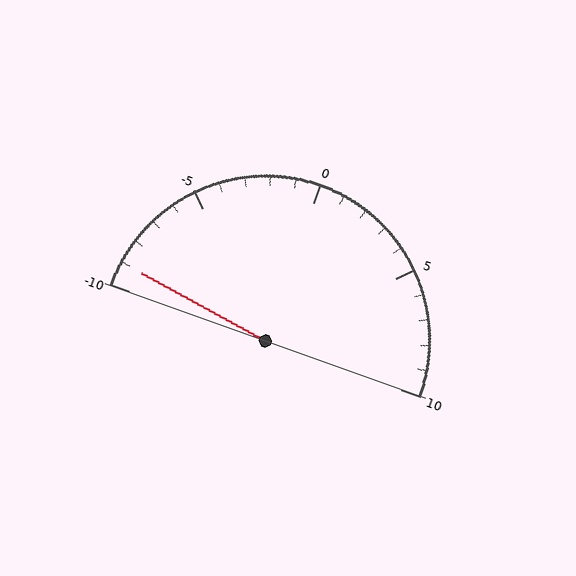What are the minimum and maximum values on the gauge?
The gauge ranges from -10 to 10.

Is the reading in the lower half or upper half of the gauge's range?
The reading is in the lower half of the range (-10 to 10).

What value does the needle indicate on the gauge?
The needle indicates approximately -9.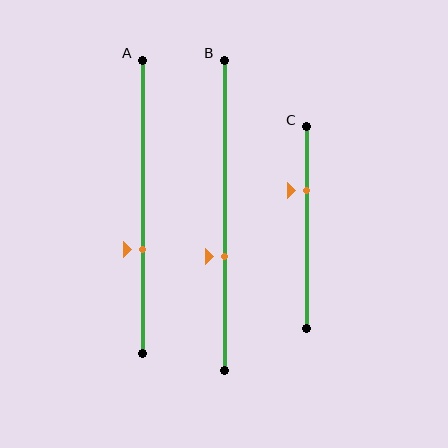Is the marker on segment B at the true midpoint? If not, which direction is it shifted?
No, the marker on segment B is shifted downward by about 13% of the segment length.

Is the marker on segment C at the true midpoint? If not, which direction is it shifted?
No, the marker on segment C is shifted upward by about 18% of the segment length.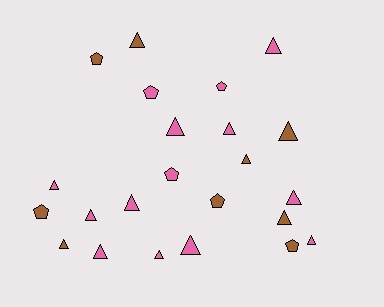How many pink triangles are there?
There are 11 pink triangles.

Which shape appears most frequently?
Triangle, with 16 objects.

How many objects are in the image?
There are 23 objects.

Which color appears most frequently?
Pink, with 14 objects.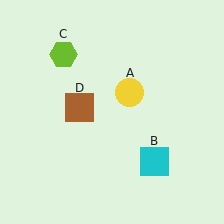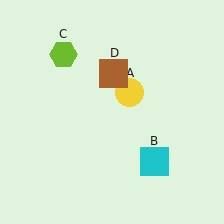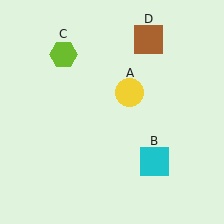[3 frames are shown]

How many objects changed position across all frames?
1 object changed position: brown square (object D).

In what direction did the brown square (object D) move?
The brown square (object D) moved up and to the right.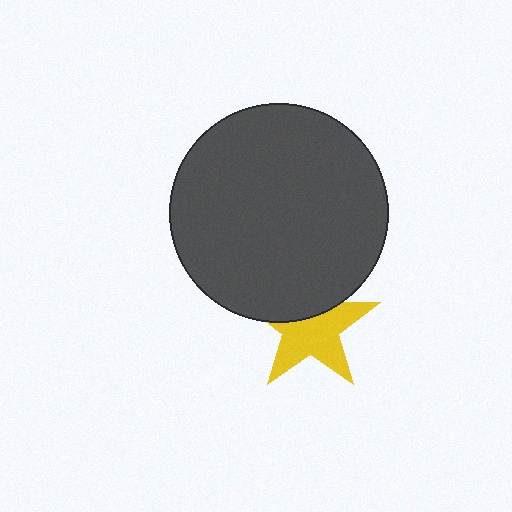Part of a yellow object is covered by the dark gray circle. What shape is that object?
It is a star.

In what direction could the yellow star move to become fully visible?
The yellow star could move down. That would shift it out from behind the dark gray circle entirely.